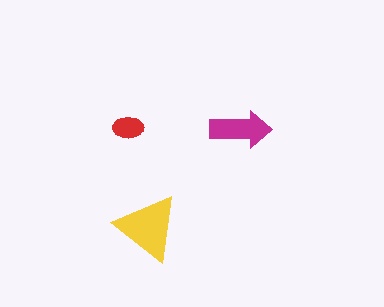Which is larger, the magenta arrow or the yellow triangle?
The yellow triangle.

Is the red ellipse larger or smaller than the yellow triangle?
Smaller.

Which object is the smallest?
The red ellipse.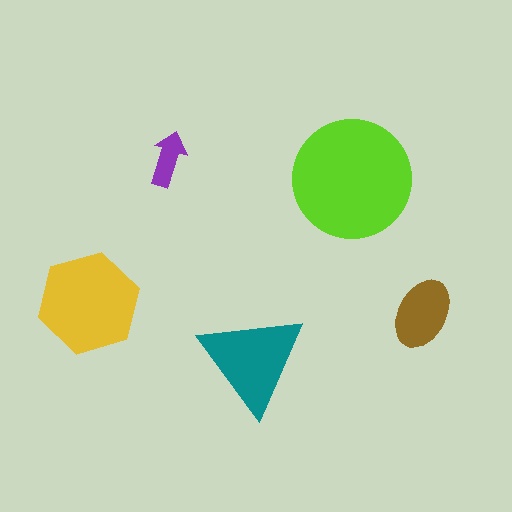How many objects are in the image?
There are 5 objects in the image.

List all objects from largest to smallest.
The lime circle, the yellow hexagon, the teal triangle, the brown ellipse, the purple arrow.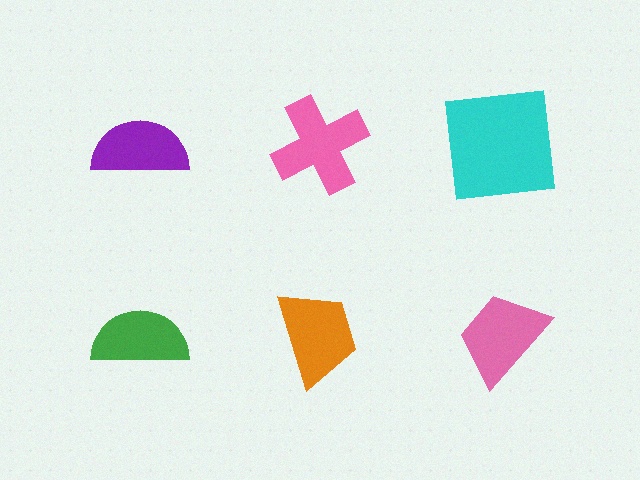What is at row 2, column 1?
A green semicircle.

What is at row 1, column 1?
A purple semicircle.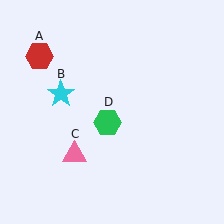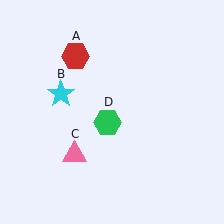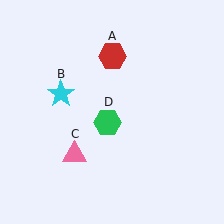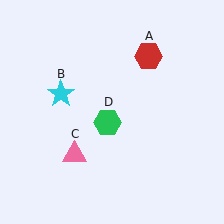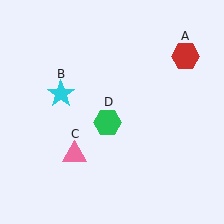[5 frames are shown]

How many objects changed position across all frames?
1 object changed position: red hexagon (object A).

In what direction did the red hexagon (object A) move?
The red hexagon (object A) moved right.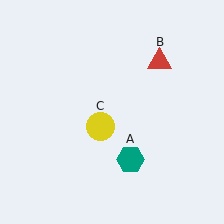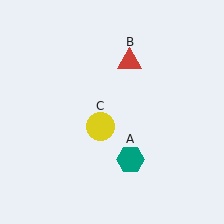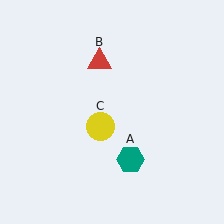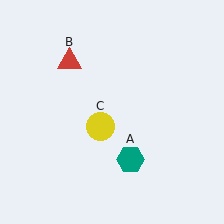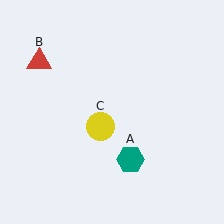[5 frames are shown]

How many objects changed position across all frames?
1 object changed position: red triangle (object B).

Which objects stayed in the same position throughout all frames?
Teal hexagon (object A) and yellow circle (object C) remained stationary.